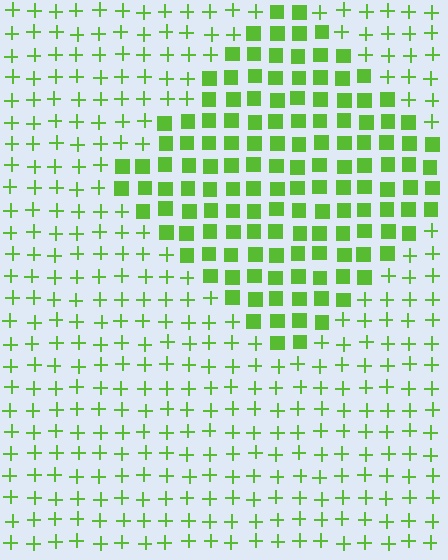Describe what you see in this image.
The image is filled with small lime elements arranged in a uniform grid. A diamond-shaped region contains squares, while the surrounding area contains plus signs. The boundary is defined purely by the change in element shape.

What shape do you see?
I see a diamond.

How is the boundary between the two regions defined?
The boundary is defined by a change in element shape: squares inside vs. plus signs outside. All elements share the same color and spacing.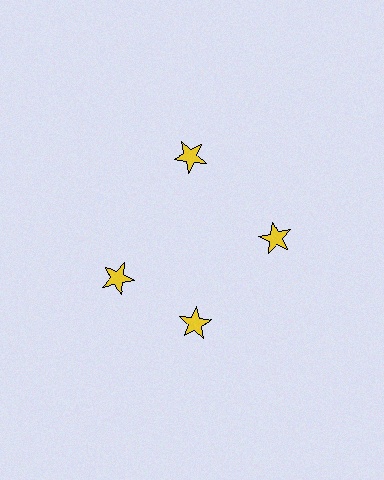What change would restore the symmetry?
The symmetry would be restored by rotating it back into even spacing with its neighbors so that all 4 stars sit at equal angles and equal distance from the center.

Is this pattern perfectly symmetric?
No. The 4 yellow stars are arranged in a ring, but one element near the 9 o'clock position is rotated out of alignment along the ring, breaking the 4-fold rotational symmetry.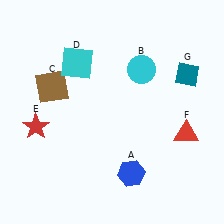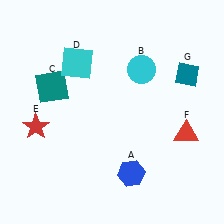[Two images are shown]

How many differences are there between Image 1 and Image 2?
There is 1 difference between the two images.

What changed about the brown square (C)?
In Image 1, C is brown. In Image 2, it changed to teal.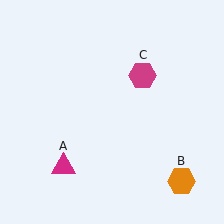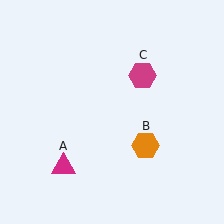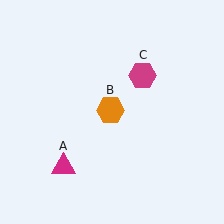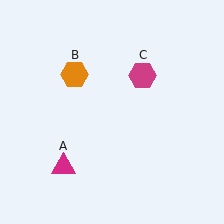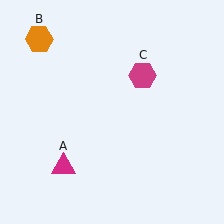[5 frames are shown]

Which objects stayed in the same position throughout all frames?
Magenta triangle (object A) and magenta hexagon (object C) remained stationary.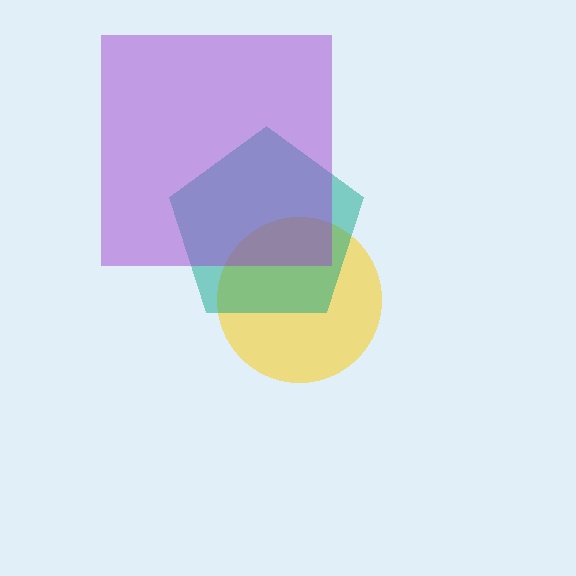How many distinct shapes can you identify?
There are 3 distinct shapes: a yellow circle, a teal pentagon, a purple square.